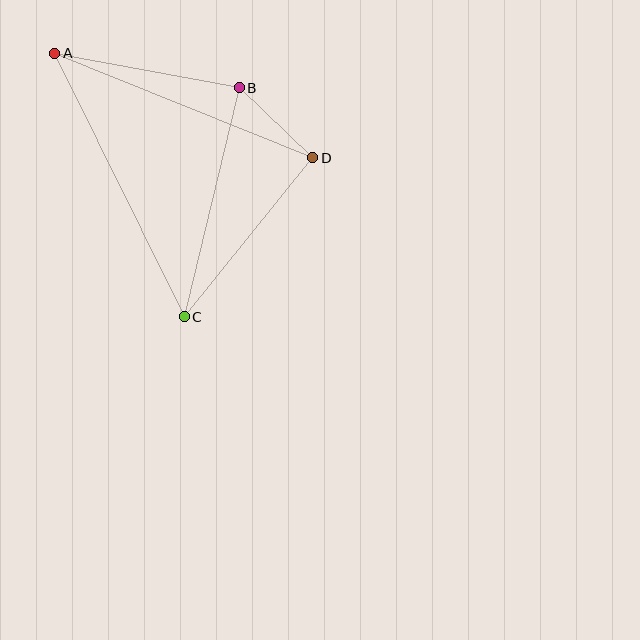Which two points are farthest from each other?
Points A and C are farthest from each other.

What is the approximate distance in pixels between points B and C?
The distance between B and C is approximately 236 pixels.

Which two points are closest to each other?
Points B and D are closest to each other.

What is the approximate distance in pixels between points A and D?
The distance between A and D is approximately 279 pixels.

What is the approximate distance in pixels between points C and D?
The distance between C and D is approximately 205 pixels.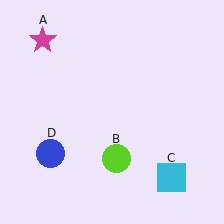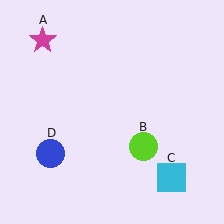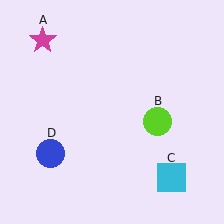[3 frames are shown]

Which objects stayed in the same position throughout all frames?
Magenta star (object A) and cyan square (object C) and blue circle (object D) remained stationary.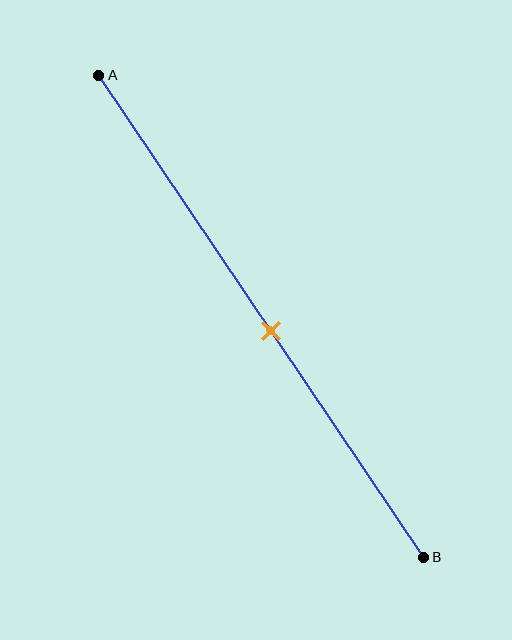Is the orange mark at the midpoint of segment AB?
No, the mark is at about 55% from A, not at the 50% midpoint.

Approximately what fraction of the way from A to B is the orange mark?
The orange mark is approximately 55% of the way from A to B.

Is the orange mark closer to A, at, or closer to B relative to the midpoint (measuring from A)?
The orange mark is closer to point B than the midpoint of segment AB.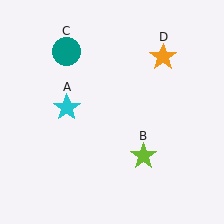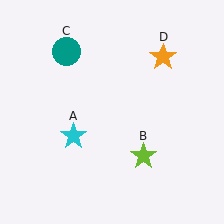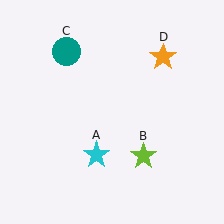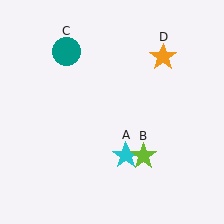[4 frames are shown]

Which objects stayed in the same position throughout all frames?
Lime star (object B) and teal circle (object C) and orange star (object D) remained stationary.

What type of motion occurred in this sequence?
The cyan star (object A) rotated counterclockwise around the center of the scene.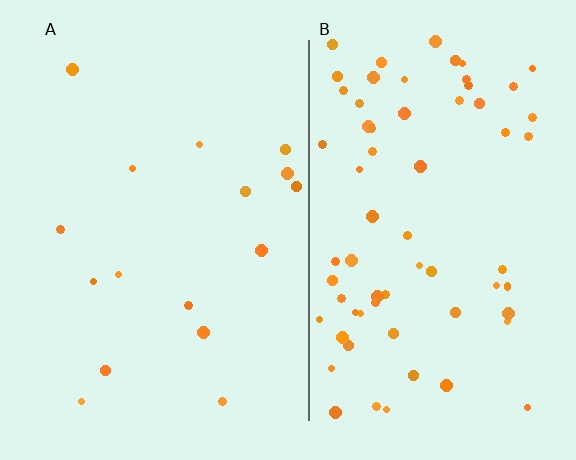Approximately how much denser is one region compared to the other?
Approximately 4.2× — region B over region A.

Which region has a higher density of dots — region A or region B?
B (the right).